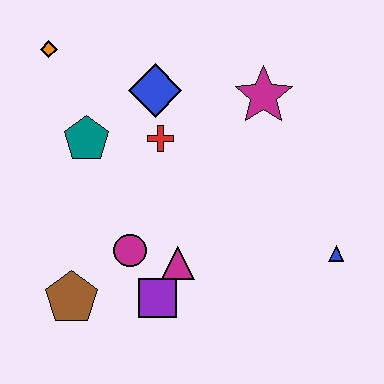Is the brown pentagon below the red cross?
Yes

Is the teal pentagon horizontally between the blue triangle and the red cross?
No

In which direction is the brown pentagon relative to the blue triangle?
The brown pentagon is to the left of the blue triangle.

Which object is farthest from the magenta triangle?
The orange diamond is farthest from the magenta triangle.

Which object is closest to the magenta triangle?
The purple square is closest to the magenta triangle.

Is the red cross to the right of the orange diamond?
Yes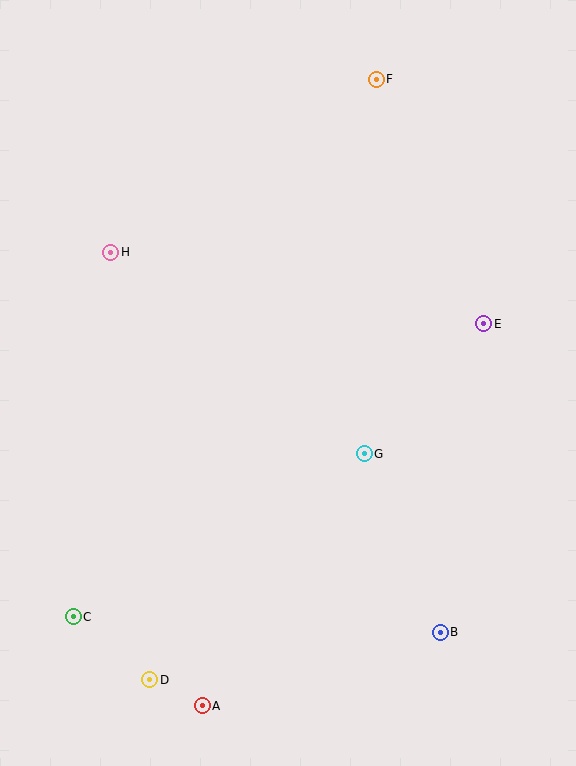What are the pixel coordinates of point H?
Point H is at (111, 253).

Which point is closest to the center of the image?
Point G at (364, 454) is closest to the center.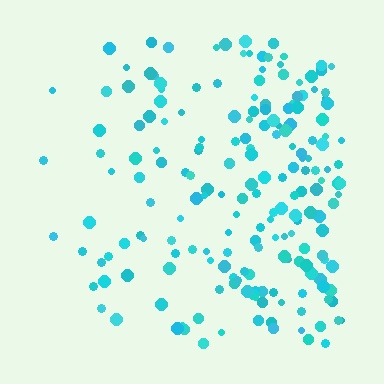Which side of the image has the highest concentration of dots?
The right.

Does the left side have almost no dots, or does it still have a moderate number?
Still a moderate number, just noticeably fewer than the right.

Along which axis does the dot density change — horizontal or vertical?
Horizontal.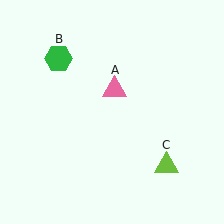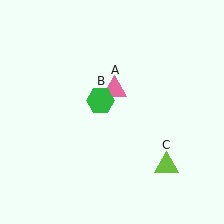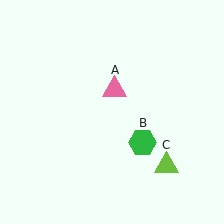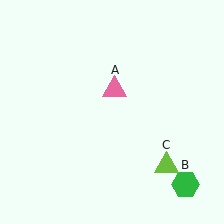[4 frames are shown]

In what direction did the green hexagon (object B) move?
The green hexagon (object B) moved down and to the right.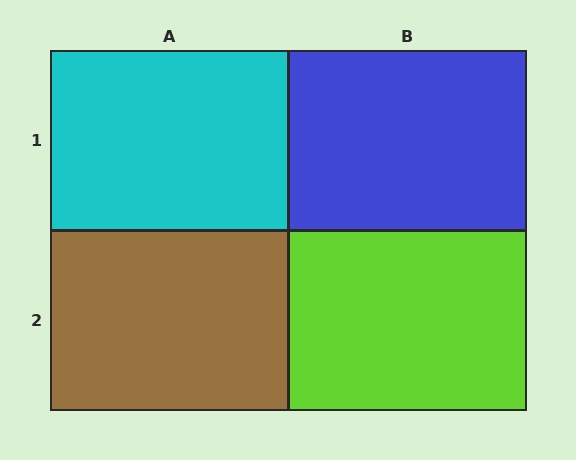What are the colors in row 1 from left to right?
Cyan, blue.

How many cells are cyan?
1 cell is cyan.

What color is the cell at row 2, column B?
Lime.